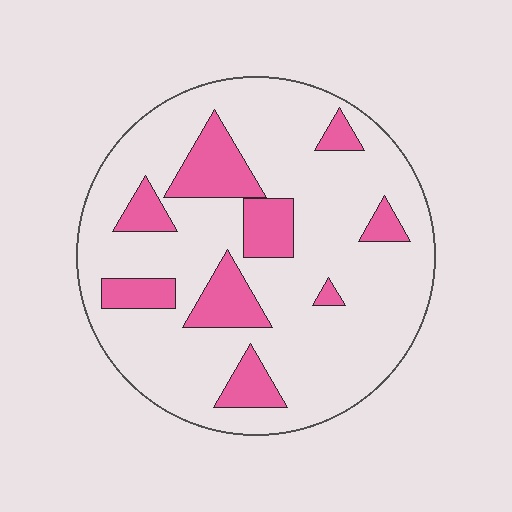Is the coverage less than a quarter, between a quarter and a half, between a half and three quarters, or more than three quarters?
Less than a quarter.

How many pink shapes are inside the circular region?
9.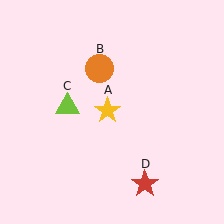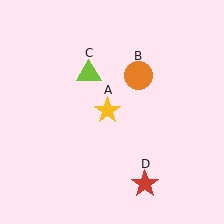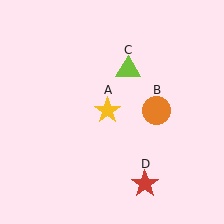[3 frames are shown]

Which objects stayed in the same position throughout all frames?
Yellow star (object A) and red star (object D) remained stationary.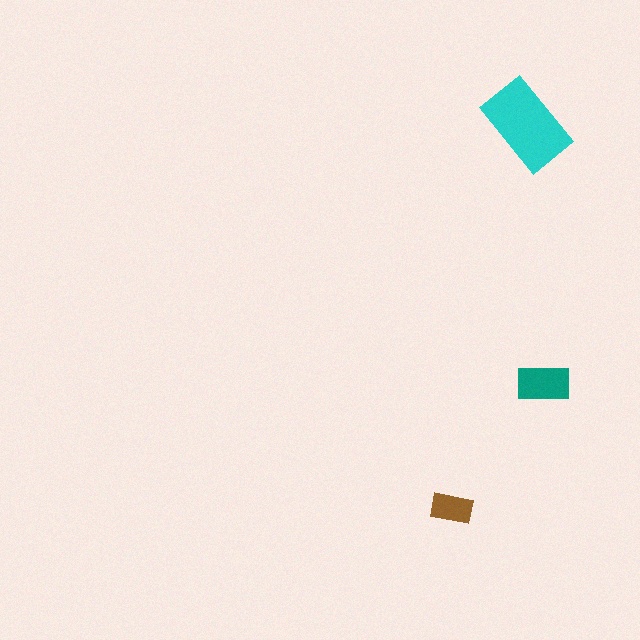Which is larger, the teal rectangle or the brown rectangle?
The teal one.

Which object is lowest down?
The brown rectangle is bottommost.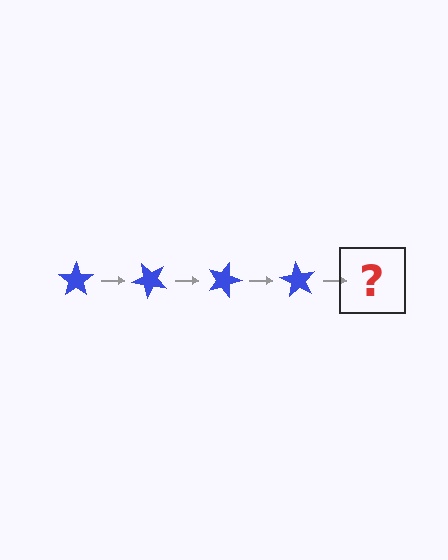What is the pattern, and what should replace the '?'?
The pattern is that the star rotates 45 degrees each step. The '?' should be a blue star rotated 180 degrees.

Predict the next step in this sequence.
The next step is a blue star rotated 180 degrees.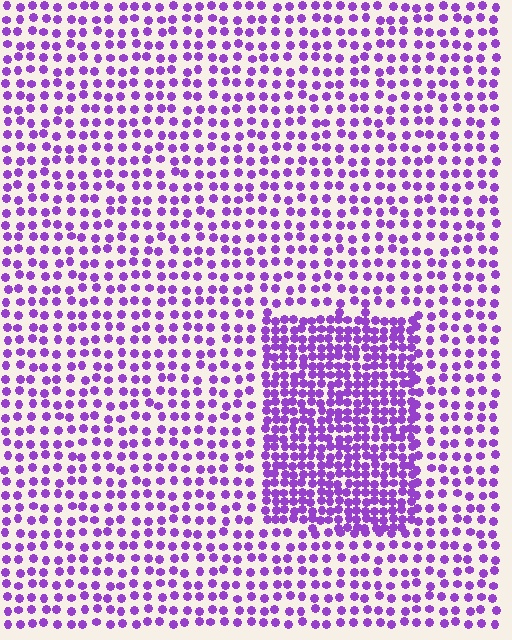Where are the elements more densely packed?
The elements are more densely packed inside the rectangle boundary.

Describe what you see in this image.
The image contains small purple elements arranged at two different densities. A rectangle-shaped region is visible where the elements are more densely packed than the surrounding area.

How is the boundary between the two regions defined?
The boundary is defined by a change in element density (approximately 2.0x ratio). All elements are the same color, size, and shape.